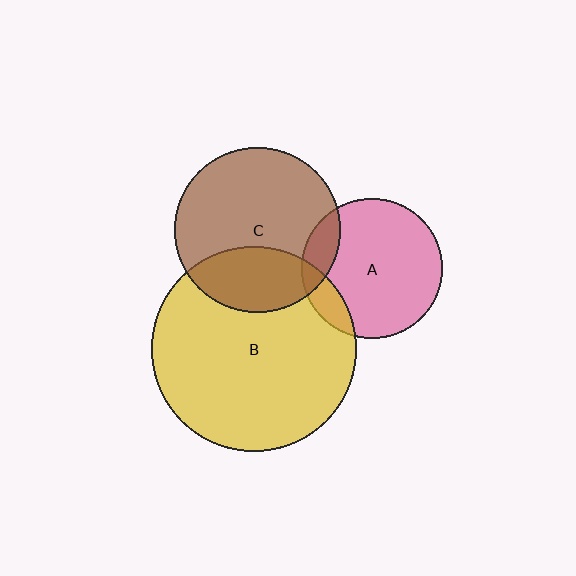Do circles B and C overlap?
Yes.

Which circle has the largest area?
Circle B (yellow).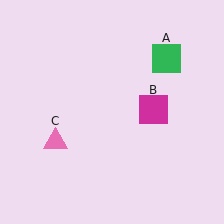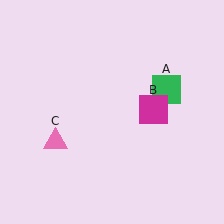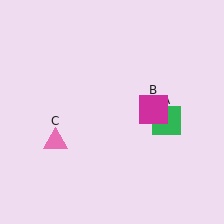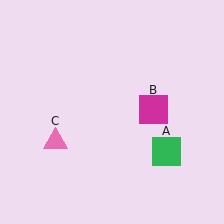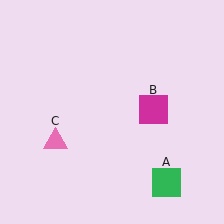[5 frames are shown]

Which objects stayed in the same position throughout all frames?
Magenta square (object B) and pink triangle (object C) remained stationary.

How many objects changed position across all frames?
1 object changed position: green square (object A).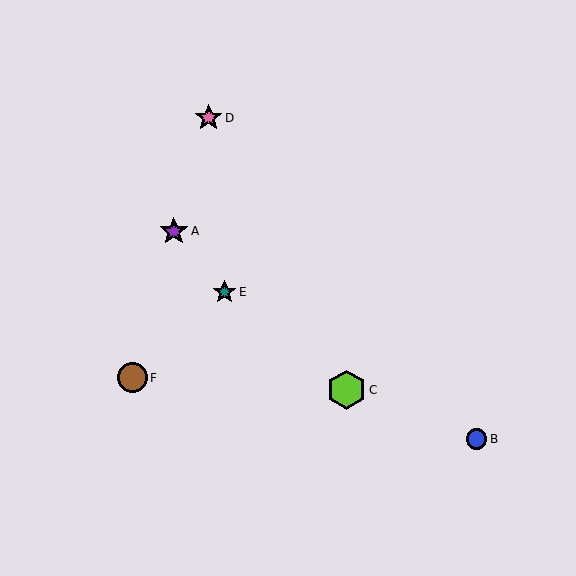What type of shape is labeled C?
Shape C is a lime hexagon.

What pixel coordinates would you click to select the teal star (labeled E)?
Click at (225, 292) to select the teal star E.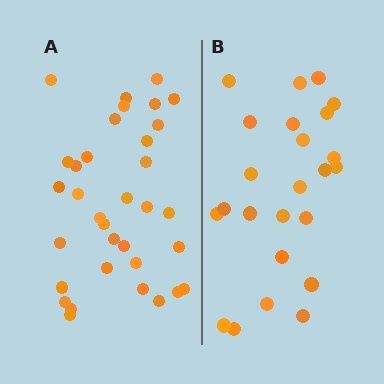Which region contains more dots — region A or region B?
Region A (the left region) has more dots.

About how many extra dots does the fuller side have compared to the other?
Region A has roughly 10 or so more dots than region B.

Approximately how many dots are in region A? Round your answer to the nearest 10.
About 30 dots. (The exact count is 34, which rounds to 30.)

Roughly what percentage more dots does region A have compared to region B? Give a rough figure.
About 40% more.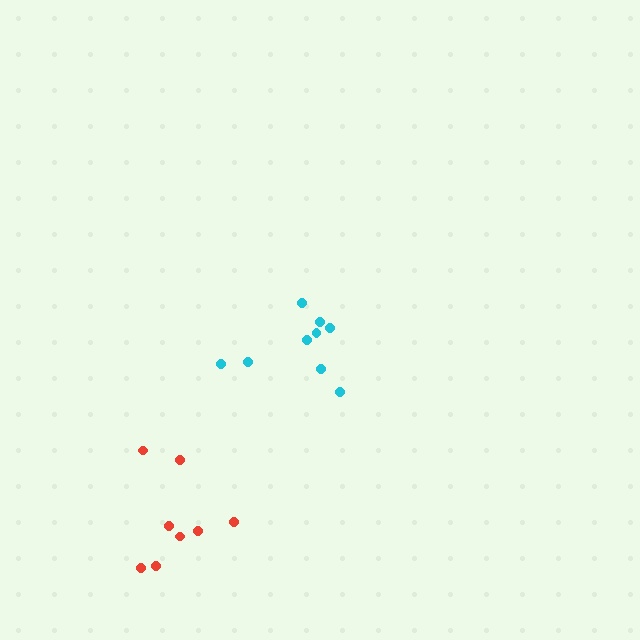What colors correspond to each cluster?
The clusters are colored: cyan, red.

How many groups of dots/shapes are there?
There are 2 groups.